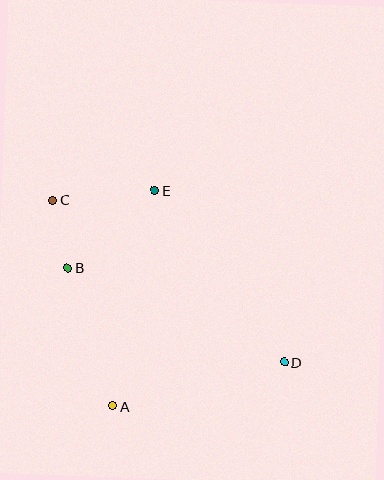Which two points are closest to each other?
Points B and C are closest to each other.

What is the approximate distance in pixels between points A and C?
The distance between A and C is approximately 214 pixels.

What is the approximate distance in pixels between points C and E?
The distance between C and E is approximately 102 pixels.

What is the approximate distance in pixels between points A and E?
The distance between A and E is approximately 220 pixels.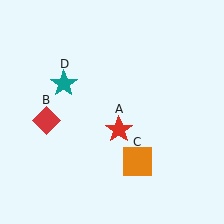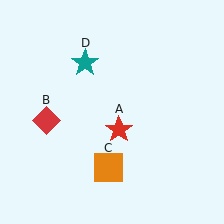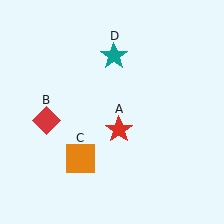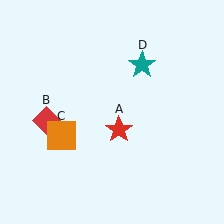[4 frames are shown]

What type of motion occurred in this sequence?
The orange square (object C), teal star (object D) rotated clockwise around the center of the scene.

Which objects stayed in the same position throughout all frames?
Red star (object A) and red diamond (object B) remained stationary.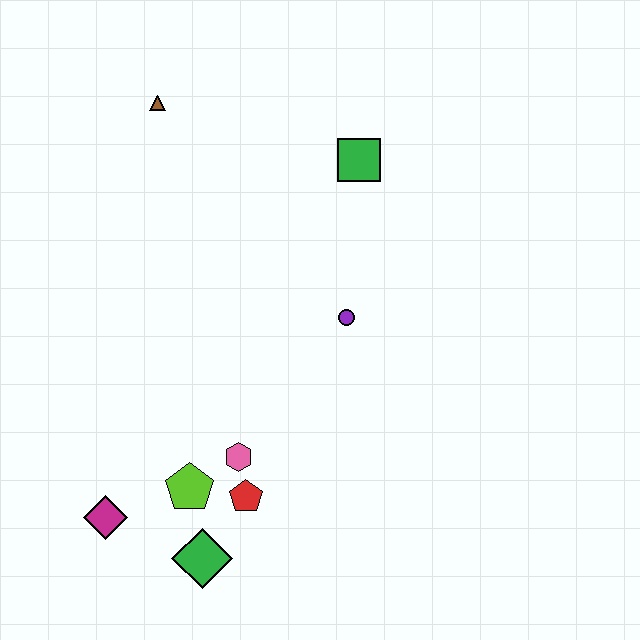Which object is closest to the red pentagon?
The pink hexagon is closest to the red pentagon.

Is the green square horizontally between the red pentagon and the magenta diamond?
No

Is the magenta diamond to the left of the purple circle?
Yes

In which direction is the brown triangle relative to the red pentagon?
The brown triangle is above the red pentagon.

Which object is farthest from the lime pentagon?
The brown triangle is farthest from the lime pentagon.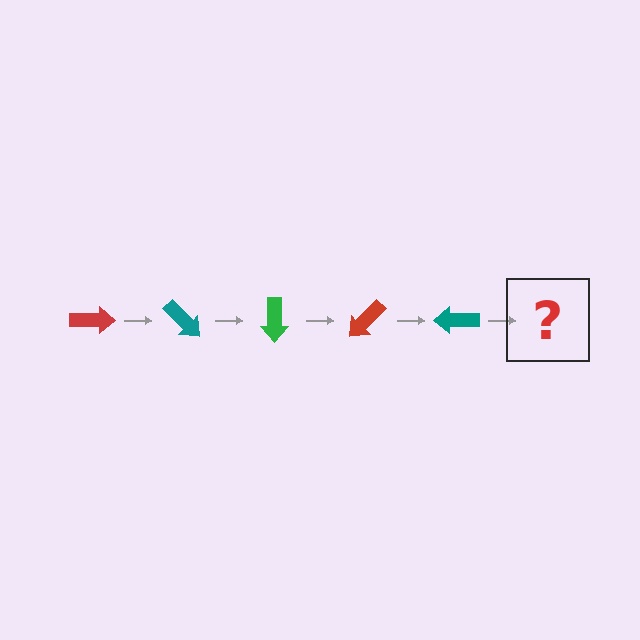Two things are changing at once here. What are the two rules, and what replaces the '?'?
The two rules are that it rotates 45 degrees each step and the color cycles through red, teal, and green. The '?' should be a green arrow, rotated 225 degrees from the start.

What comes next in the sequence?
The next element should be a green arrow, rotated 225 degrees from the start.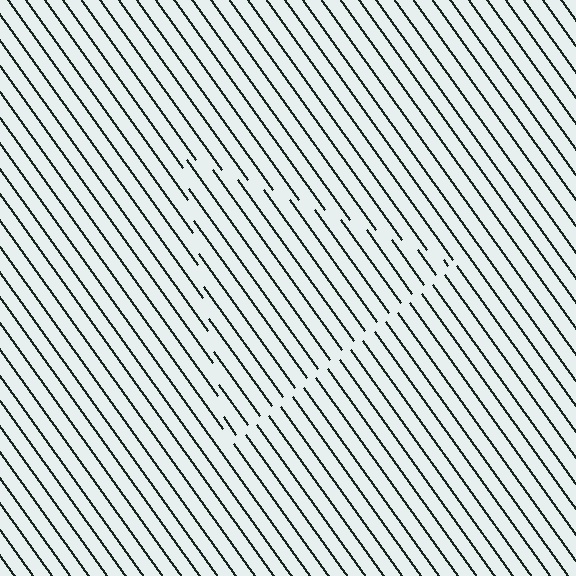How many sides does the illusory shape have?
3 sides — the line-ends trace a triangle.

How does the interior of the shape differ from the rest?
The interior of the shape contains the same grating, shifted by half a period — the contour is defined by the phase discontinuity where line-ends from the inner and outer gratings abut.